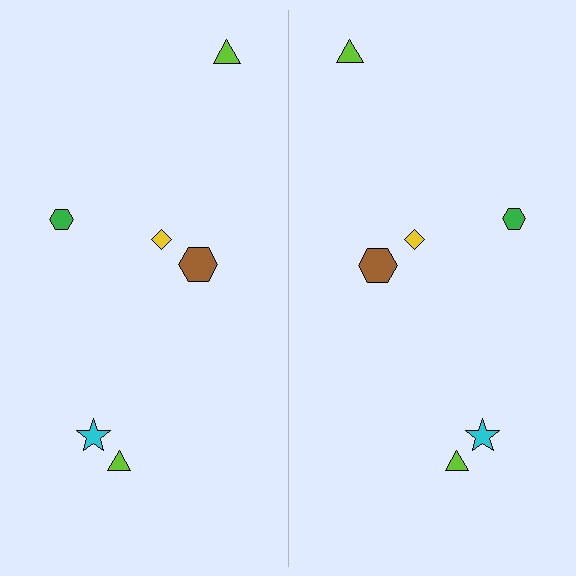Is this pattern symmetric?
Yes, this pattern has bilateral (reflection) symmetry.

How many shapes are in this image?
There are 12 shapes in this image.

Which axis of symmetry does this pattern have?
The pattern has a vertical axis of symmetry running through the center of the image.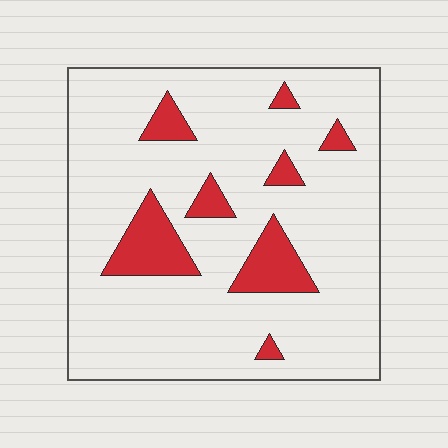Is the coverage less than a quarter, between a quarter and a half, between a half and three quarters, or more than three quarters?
Less than a quarter.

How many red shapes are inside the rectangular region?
8.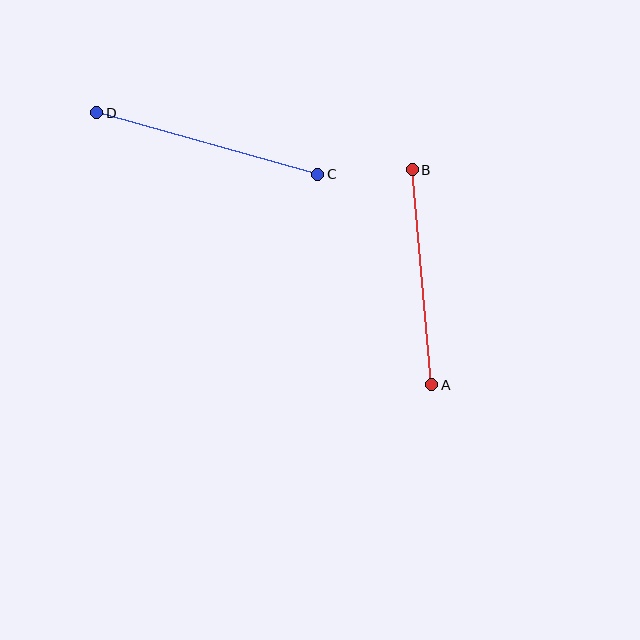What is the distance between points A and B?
The distance is approximately 216 pixels.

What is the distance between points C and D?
The distance is approximately 229 pixels.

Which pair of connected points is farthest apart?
Points C and D are farthest apart.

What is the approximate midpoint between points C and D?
The midpoint is at approximately (207, 143) pixels.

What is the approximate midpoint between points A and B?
The midpoint is at approximately (422, 277) pixels.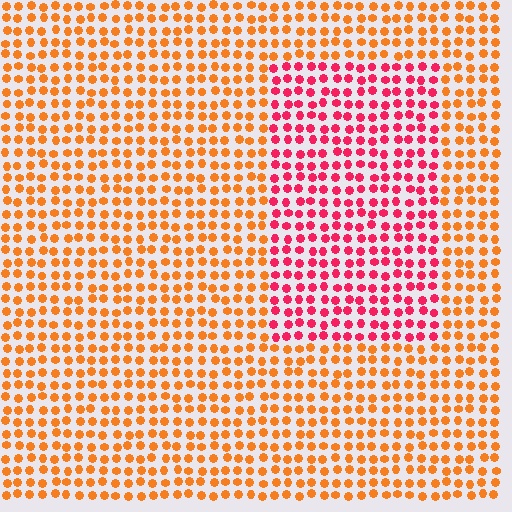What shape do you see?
I see a rectangle.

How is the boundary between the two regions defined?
The boundary is defined purely by a slight shift in hue (about 45 degrees). Spacing, size, and orientation are identical on both sides.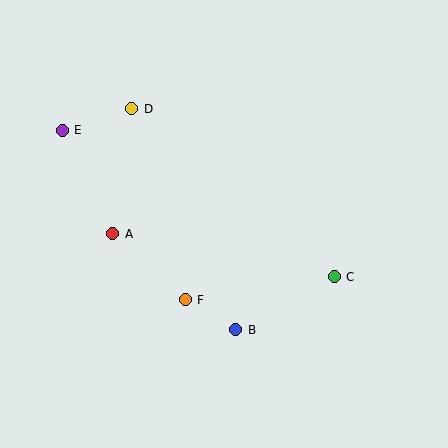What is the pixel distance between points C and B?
The distance between C and B is 112 pixels.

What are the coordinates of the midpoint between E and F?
The midpoint between E and F is at (124, 215).